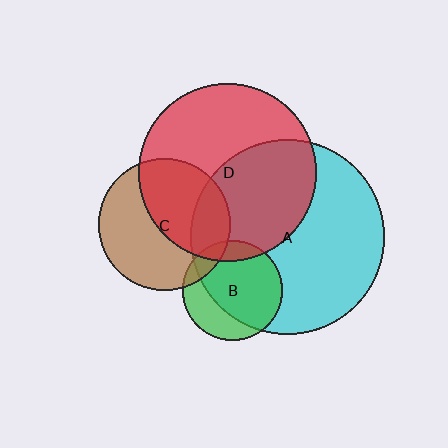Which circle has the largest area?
Circle A (cyan).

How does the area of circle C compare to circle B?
Approximately 1.7 times.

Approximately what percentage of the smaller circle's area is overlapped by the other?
Approximately 10%.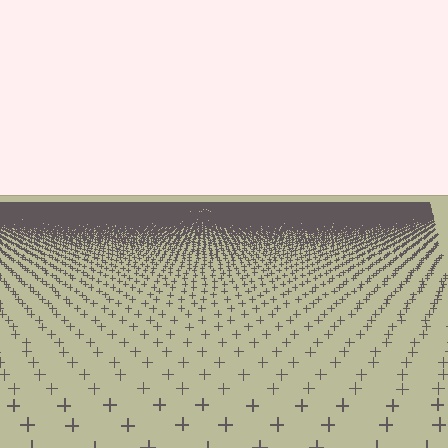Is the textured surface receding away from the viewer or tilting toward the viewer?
The surface is receding away from the viewer. Texture elements get smaller and denser toward the top.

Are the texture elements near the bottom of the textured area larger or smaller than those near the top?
Larger. Near the bottom, elements are closer to the viewer and appear at a bigger on-screen size.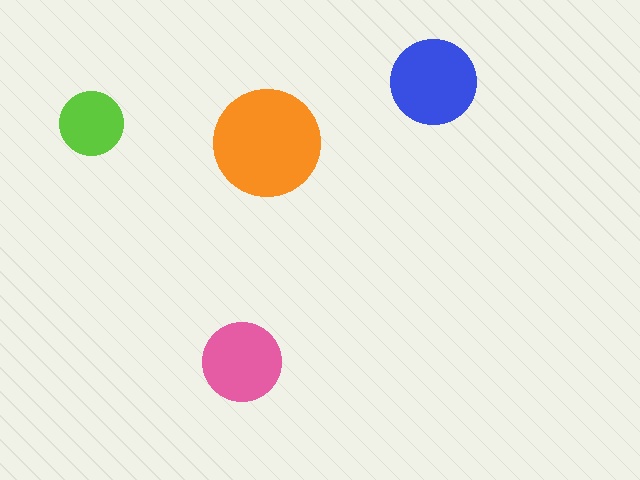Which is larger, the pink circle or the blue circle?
The blue one.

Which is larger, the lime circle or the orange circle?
The orange one.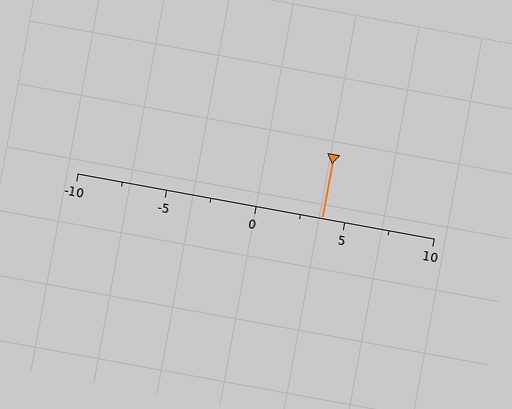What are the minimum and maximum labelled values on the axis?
The axis runs from -10 to 10.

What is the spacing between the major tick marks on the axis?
The major ticks are spaced 5 apart.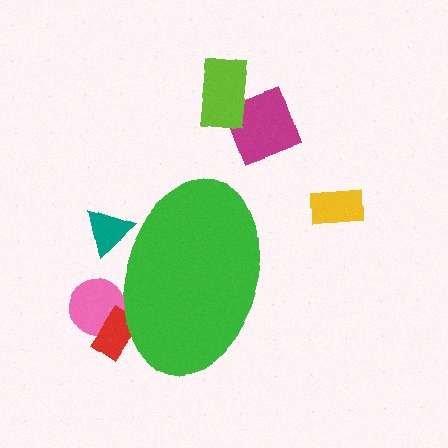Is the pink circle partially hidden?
Yes, the pink circle is partially hidden behind the green ellipse.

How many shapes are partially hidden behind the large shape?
3 shapes are partially hidden.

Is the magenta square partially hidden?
No, the magenta square is fully visible.